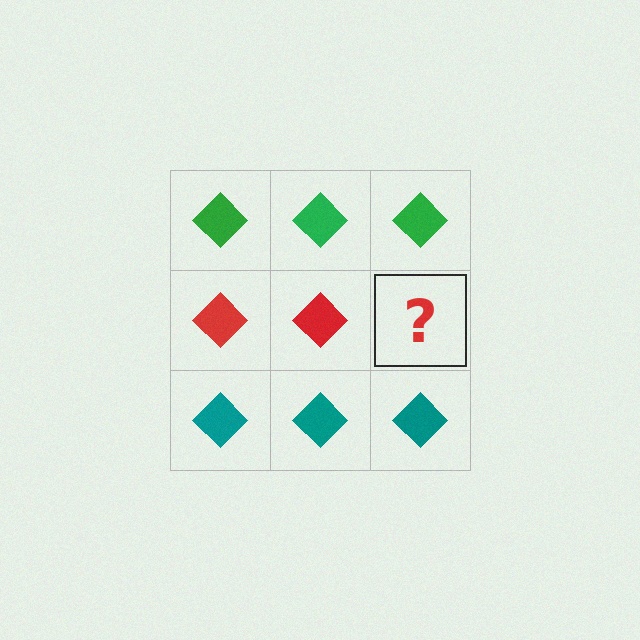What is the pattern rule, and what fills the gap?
The rule is that each row has a consistent color. The gap should be filled with a red diamond.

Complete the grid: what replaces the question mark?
The question mark should be replaced with a red diamond.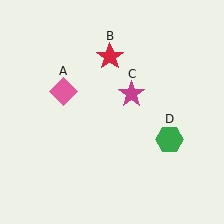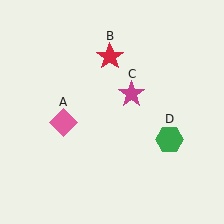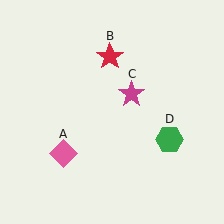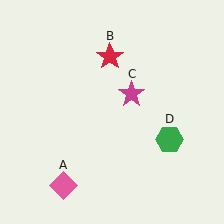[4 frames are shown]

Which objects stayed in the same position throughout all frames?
Red star (object B) and magenta star (object C) and green hexagon (object D) remained stationary.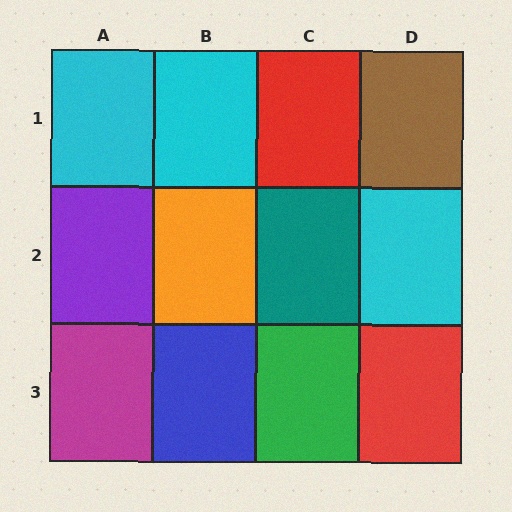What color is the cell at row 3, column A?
Magenta.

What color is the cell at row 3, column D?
Red.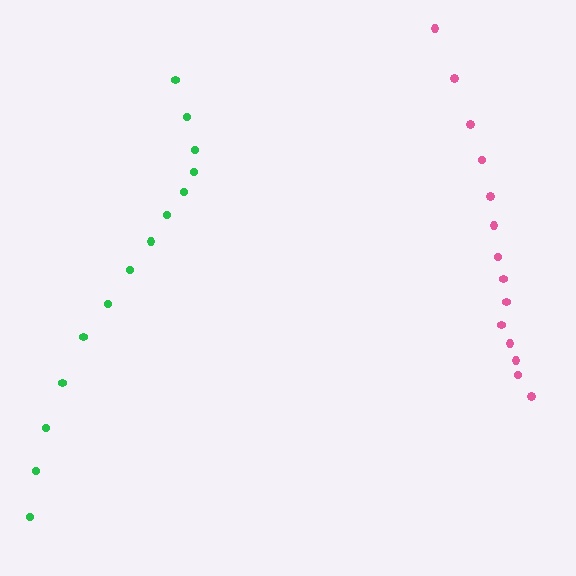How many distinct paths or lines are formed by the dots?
There are 2 distinct paths.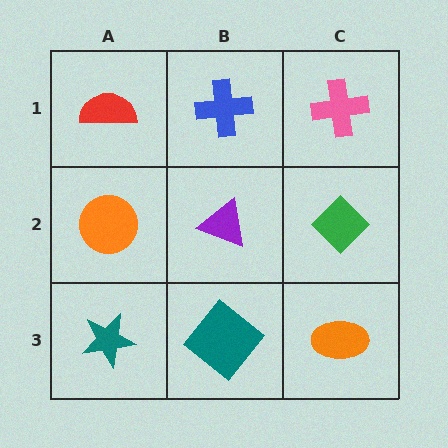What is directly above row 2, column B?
A blue cross.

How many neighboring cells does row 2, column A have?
3.